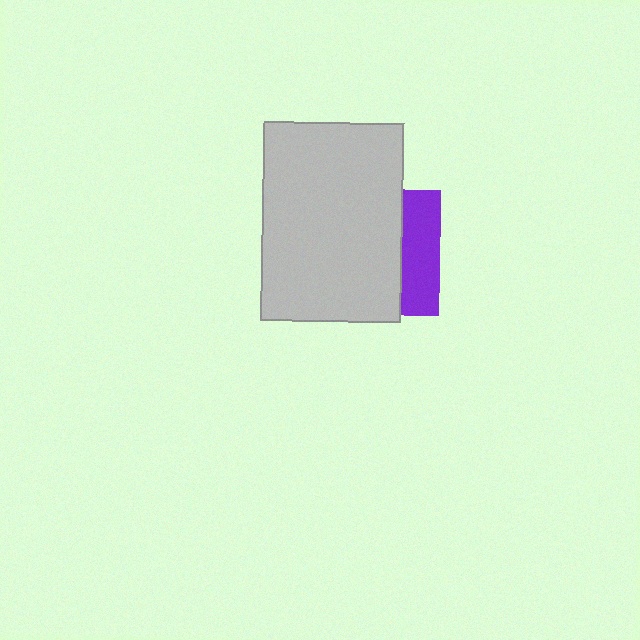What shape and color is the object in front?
The object in front is a light gray rectangle.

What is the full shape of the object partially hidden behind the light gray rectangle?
The partially hidden object is a purple square.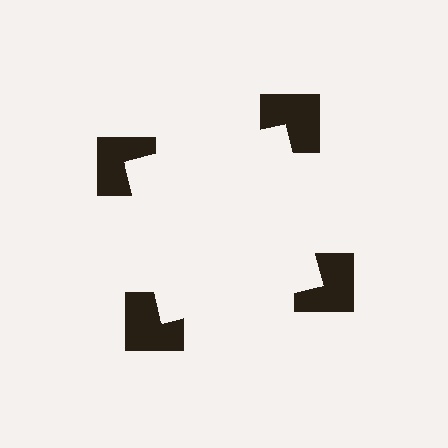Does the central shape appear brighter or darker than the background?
It typically appears slightly brighter than the background, even though no actual brightness change is drawn.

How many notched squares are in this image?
There are 4 — one at each vertex of the illusory square.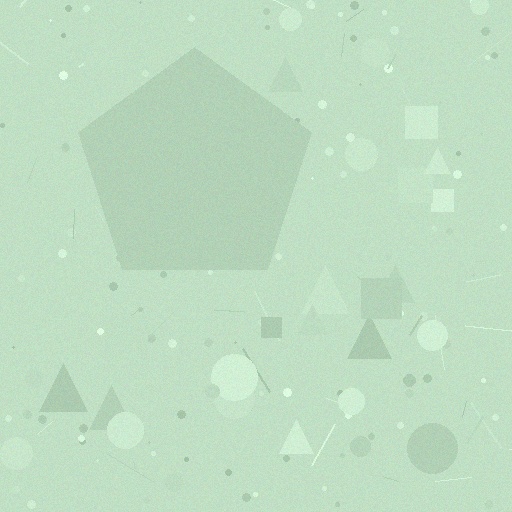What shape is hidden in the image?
A pentagon is hidden in the image.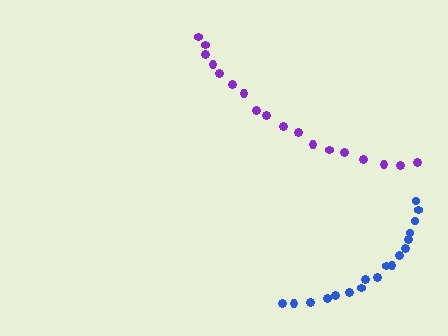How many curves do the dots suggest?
There are 2 distinct paths.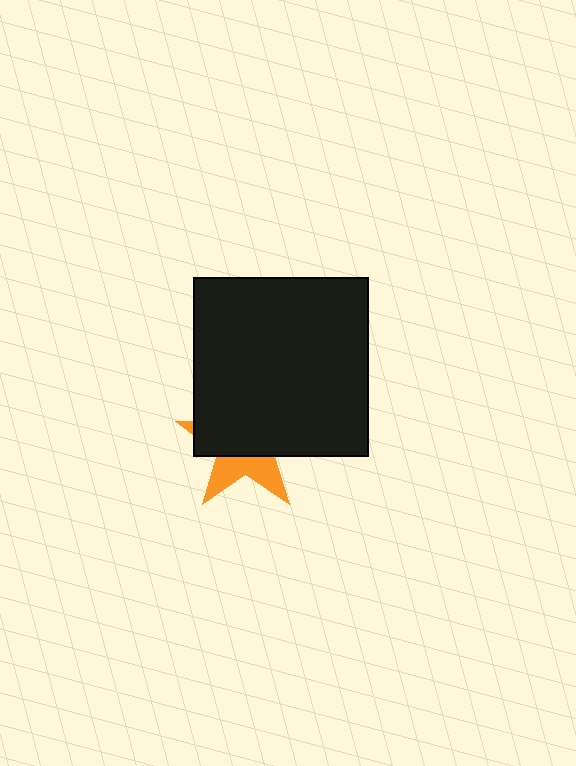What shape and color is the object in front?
The object in front is a black rectangle.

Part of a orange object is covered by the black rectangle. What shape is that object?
It is a star.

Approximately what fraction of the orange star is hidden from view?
Roughly 64% of the orange star is hidden behind the black rectangle.